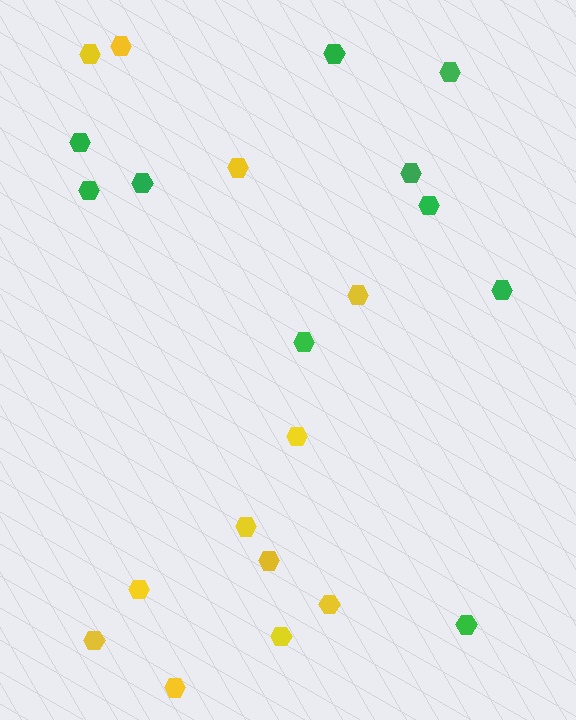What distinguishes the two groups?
There are 2 groups: one group of yellow hexagons (12) and one group of green hexagons (10).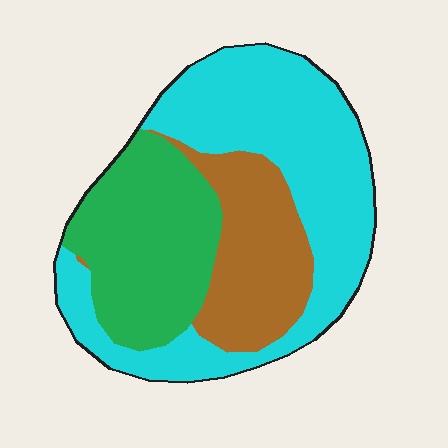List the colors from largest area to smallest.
From largest to smallest: cyan, green, brown.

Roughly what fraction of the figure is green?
Green covers 29% of the figure.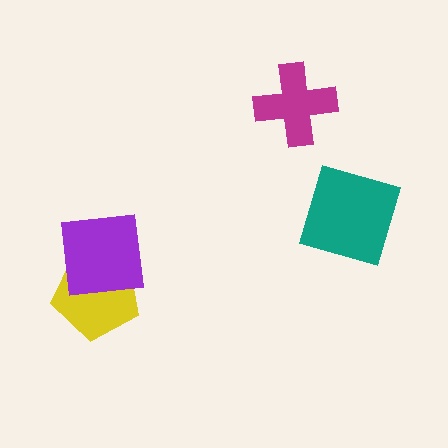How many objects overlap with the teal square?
0 objects overlap with the teal square.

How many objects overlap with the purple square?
1 object overlaps with the purple square.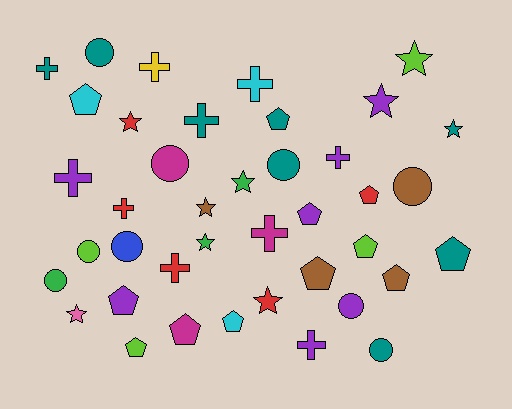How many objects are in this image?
There are 40 objects.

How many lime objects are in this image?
There are 4 lime objects.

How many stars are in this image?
There are 9 stars.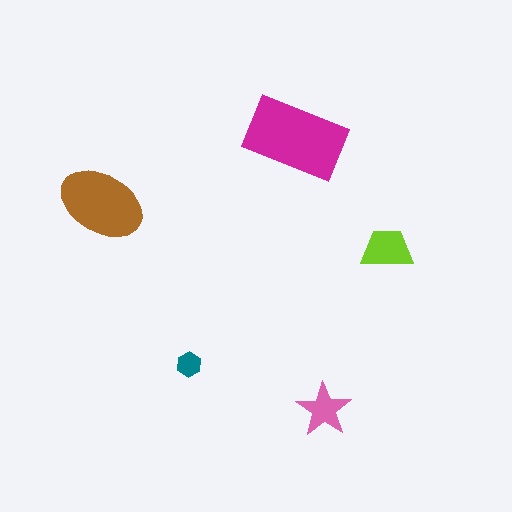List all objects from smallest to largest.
The teal hexagon, the pink star, the lime trapezoid, the brown ellipse, the magenta rectangle.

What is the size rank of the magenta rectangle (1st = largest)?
1st.